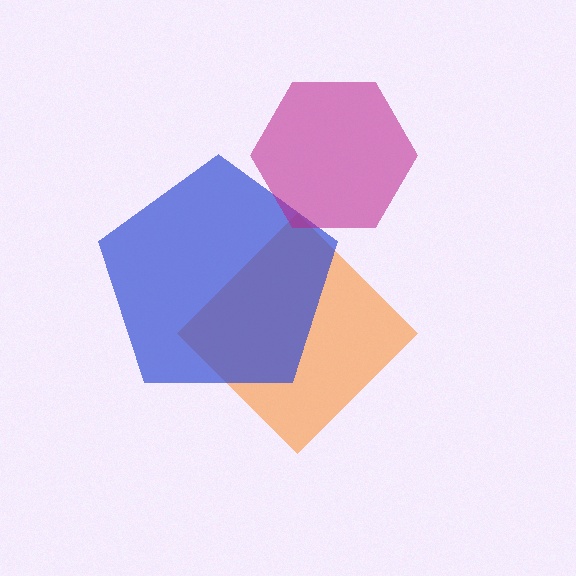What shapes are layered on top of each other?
The layered shapes are: an orange diamond, a blue pentagon, a magenta hexagon.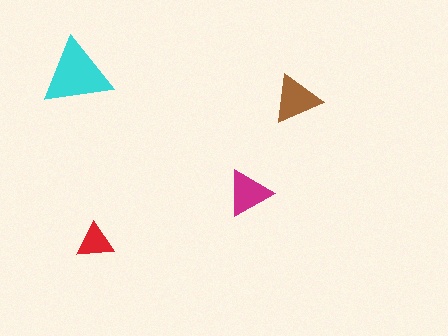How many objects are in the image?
There are 4 objects in the image.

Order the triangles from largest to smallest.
the cyan one, the brown one, the magenta one, the red one.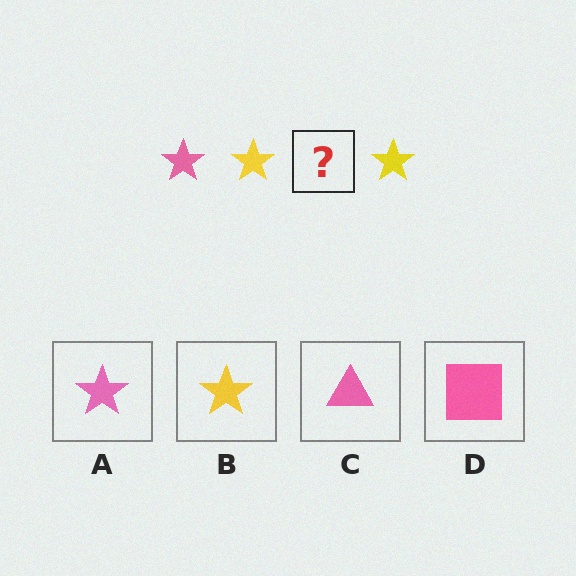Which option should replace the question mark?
Option A.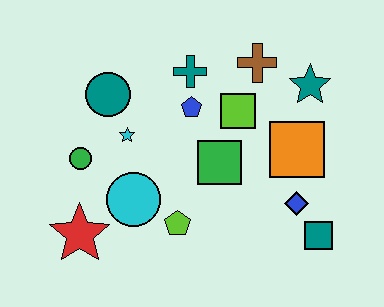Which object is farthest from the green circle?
The teal square is farthest from the green circle.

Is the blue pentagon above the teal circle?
No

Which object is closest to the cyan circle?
The lime pentagon is closest to the cyan circle.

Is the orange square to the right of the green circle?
Yes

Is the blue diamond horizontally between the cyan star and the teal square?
Yes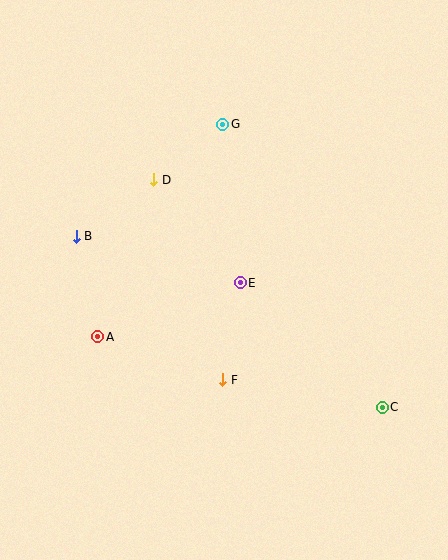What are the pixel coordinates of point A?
Point A is at (98, 337).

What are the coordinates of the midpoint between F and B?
The midpoint between F and B is at (149, 308).